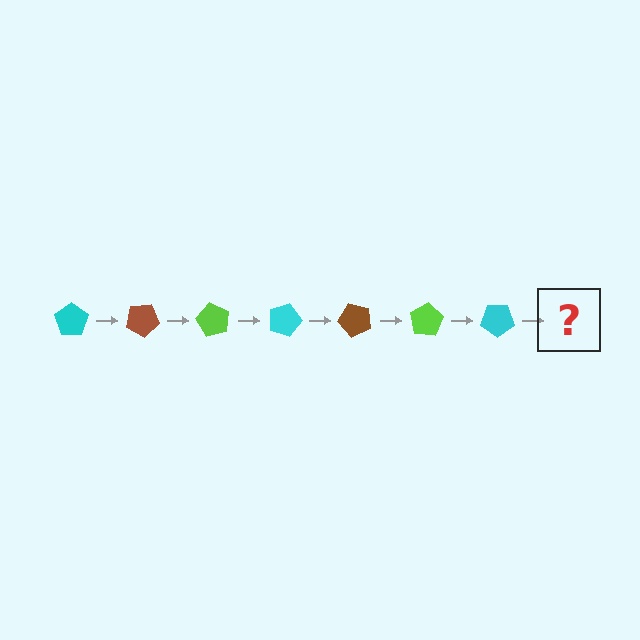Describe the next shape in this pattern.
It should be a brown pentagon, rotated 210 degrees from the start.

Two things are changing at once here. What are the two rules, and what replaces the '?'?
The two rules are that it rotates 30 degrees each step and the color cycles through cyan, brown, and lime. The '?' should be a brown pentagon, rotated 210 degrees from the start.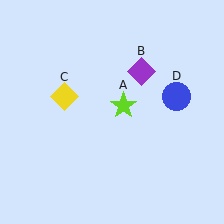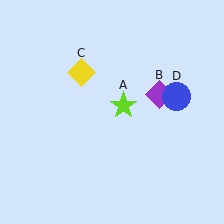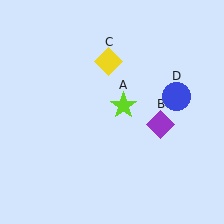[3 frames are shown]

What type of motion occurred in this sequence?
The purple diamond (object B), yellow diamond (object C) rotated clockwise around the center of the scene.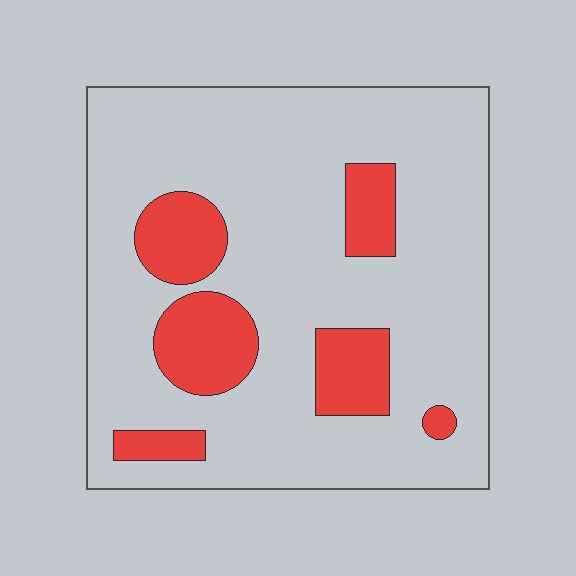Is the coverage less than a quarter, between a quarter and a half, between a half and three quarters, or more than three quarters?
Less than a quarter.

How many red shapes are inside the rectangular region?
6.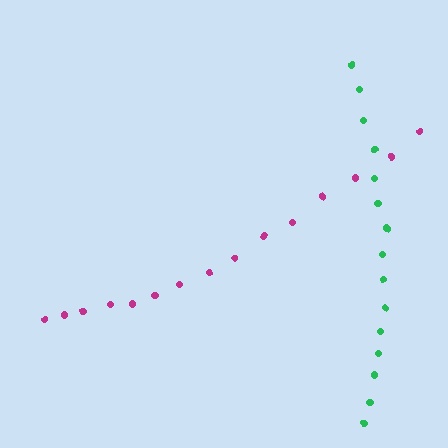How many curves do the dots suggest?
There are 2 distinct paths.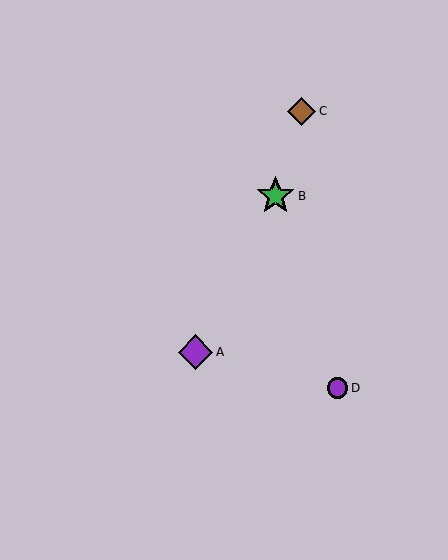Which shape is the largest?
The green star (labeled B) is the largest.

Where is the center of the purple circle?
The center of the purple circle is at (338, 388).